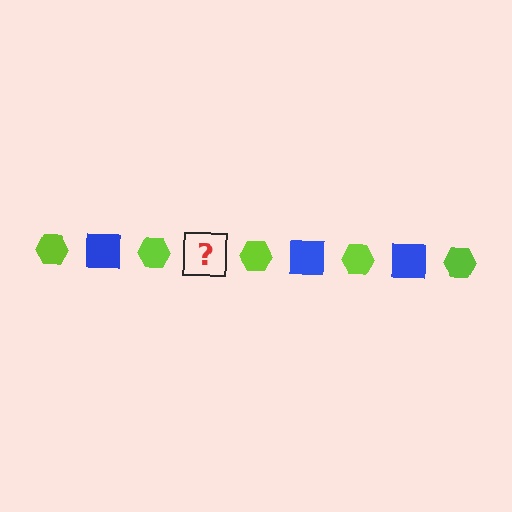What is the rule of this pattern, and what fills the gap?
The rule is that the pattern alternates between lime hexagon and blue square. The gap should be filled with a blue square.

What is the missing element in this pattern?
The missing element is a blue square.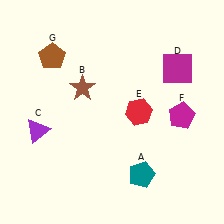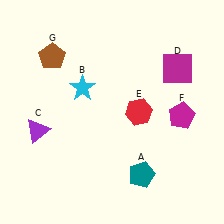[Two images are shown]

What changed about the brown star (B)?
In Image 1, B is brown. In Image 2, it changed to cyan.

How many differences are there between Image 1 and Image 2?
There is 1 difference between the two images.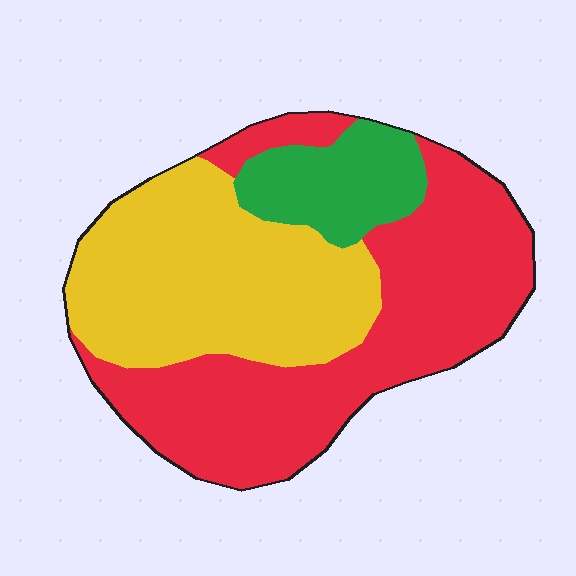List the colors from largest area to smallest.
From largest to smallest: red, yellow, green.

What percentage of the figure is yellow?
Yellow takes up about three eighths (3/8) of the figure.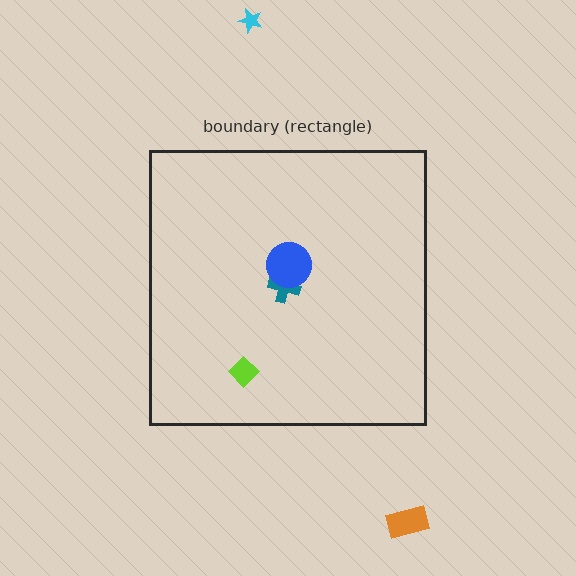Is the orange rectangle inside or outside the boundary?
Outside.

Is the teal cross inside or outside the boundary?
Inside.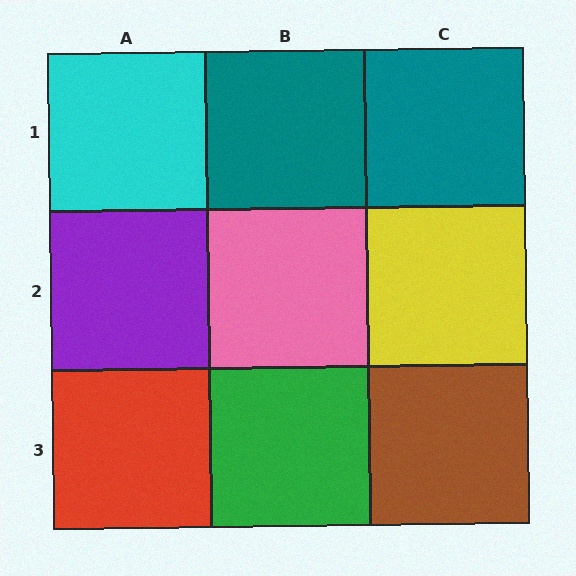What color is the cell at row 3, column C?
Brown.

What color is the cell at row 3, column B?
Green.